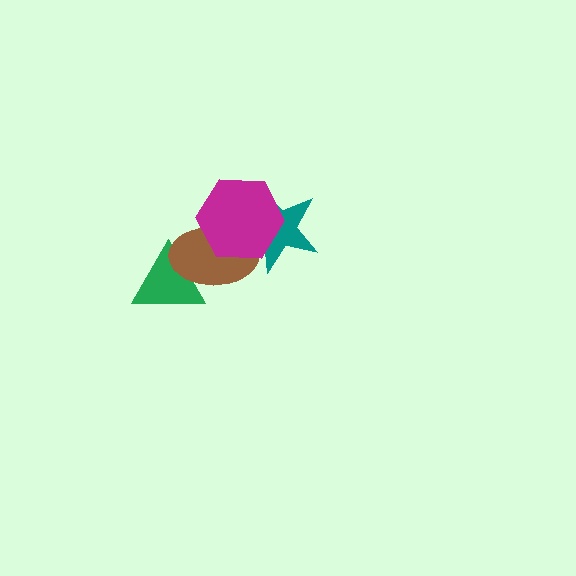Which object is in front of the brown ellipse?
The magenta hexagon is in front of the brown ellipse.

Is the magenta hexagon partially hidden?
No, no other shape covers it.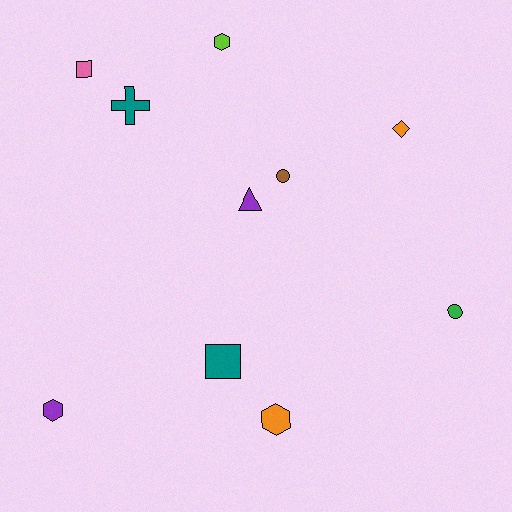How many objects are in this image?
There are 10 objects.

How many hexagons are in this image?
There are 3 hexagons.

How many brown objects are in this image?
There is 1 brown object.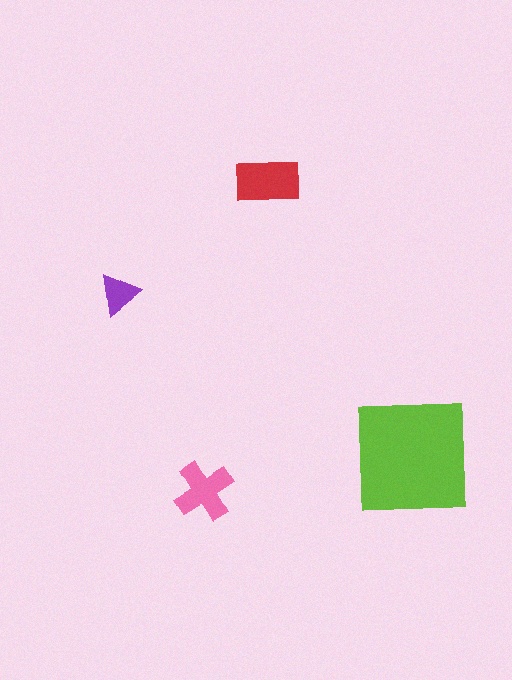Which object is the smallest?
The purple triangle.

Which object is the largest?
The lime square.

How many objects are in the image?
There are 4 objects in the image.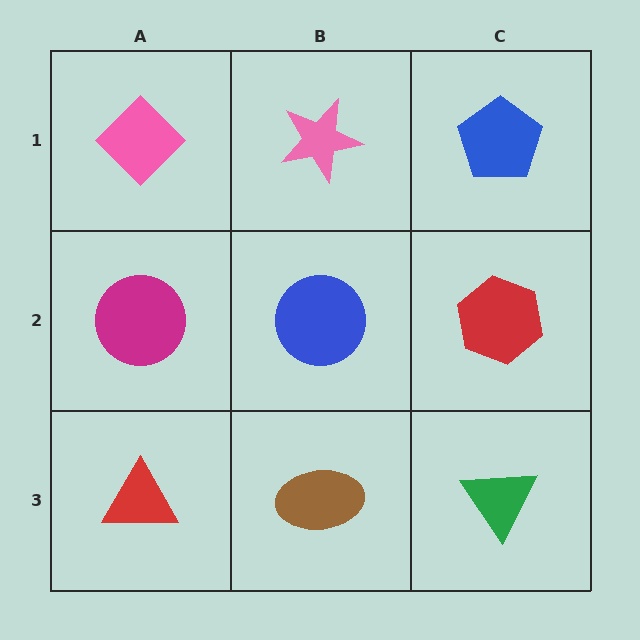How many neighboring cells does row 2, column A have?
3.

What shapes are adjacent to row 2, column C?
A blue pentagon (row 1, column C), a green triangle (row 3, column C), a blue circle (row 2, column B).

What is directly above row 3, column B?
A blue circle.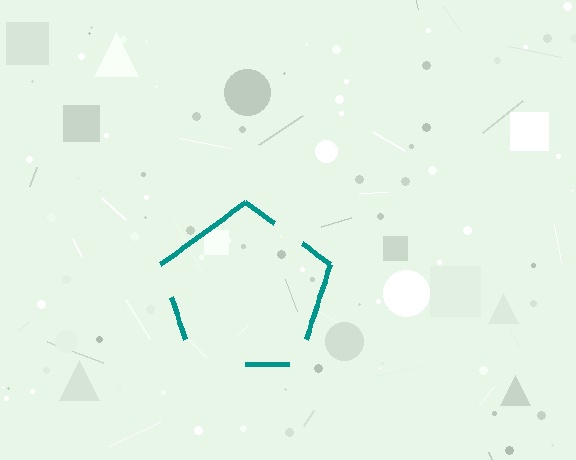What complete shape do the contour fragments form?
The contour fragments form a pentagon.